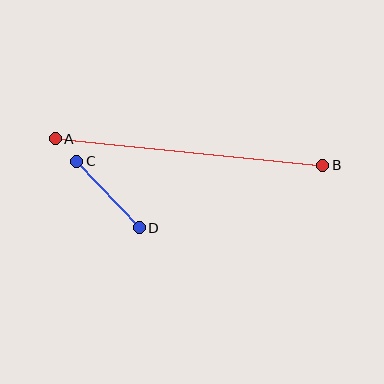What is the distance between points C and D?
The distance is approximately 91 pixels.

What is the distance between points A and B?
The distance is approximately 269 pixels.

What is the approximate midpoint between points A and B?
The midpoint is at approximately (189, 152) pixels.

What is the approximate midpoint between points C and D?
The midpoint is at approximately (108, 194) pixels.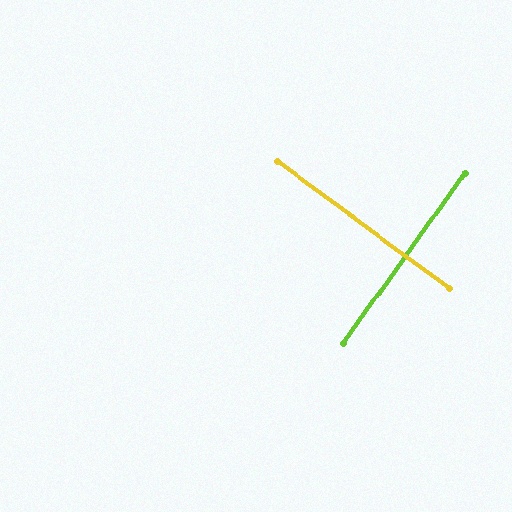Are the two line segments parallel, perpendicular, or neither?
Perpendicular — they meet at approximately 89°.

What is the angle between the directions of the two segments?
Approximately 89 degrees.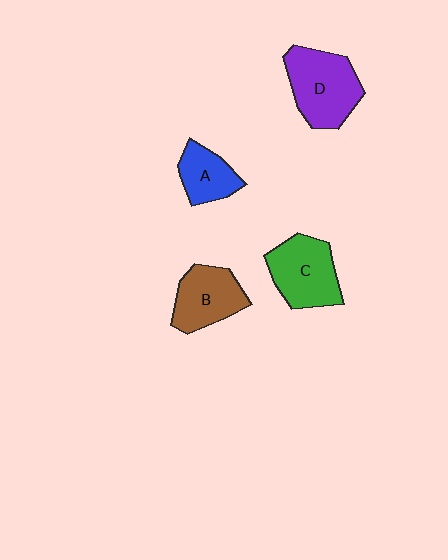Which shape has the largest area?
Shape D (purple).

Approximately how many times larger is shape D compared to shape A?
Approximately 1.7 times.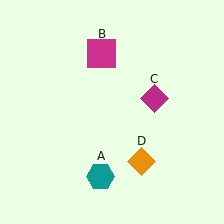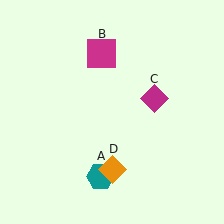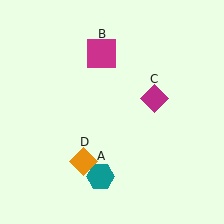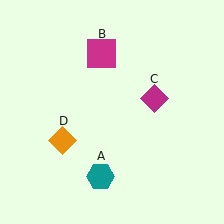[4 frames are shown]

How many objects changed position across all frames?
1 object changed position: orange diamond (object D).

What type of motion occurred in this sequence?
The orange diamond (object D) rotated clockwise around the center of the scene.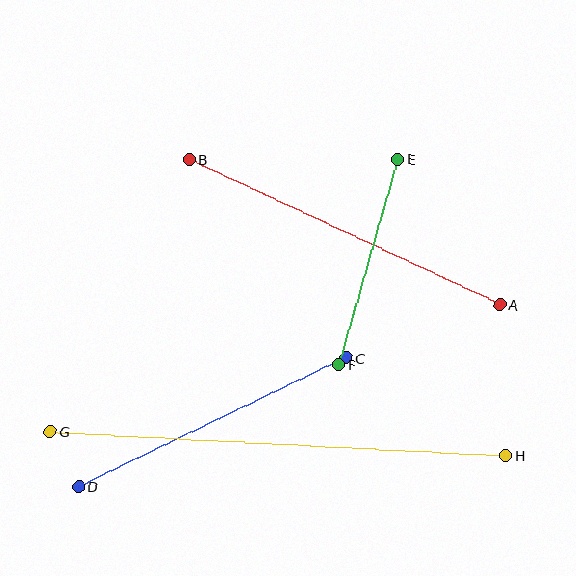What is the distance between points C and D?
The distance is approximately 297 pixels.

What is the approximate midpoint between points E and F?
The midpoint is at approximately (368, 262) pixels.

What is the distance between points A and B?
The distance is approximately 343 pixels.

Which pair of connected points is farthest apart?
Points G and H are farthest apart.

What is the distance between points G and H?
The distance is approximately 456 pixels.